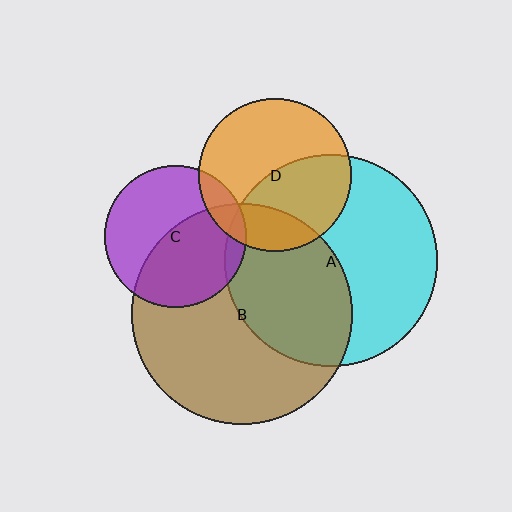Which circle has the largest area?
Circle B (brown).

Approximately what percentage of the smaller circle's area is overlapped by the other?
Approximately 50%.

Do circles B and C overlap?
Yes.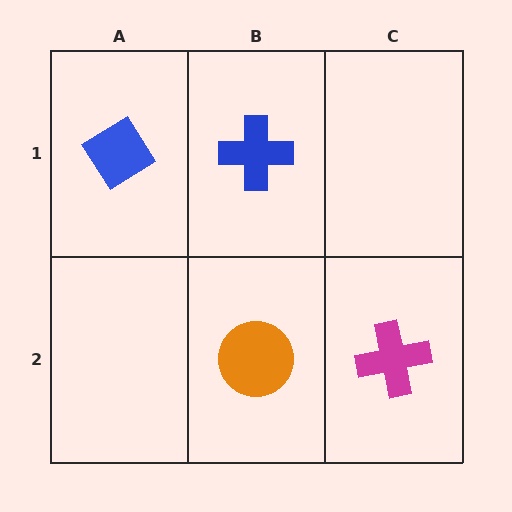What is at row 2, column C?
A magenta cross.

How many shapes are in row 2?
2 shapes.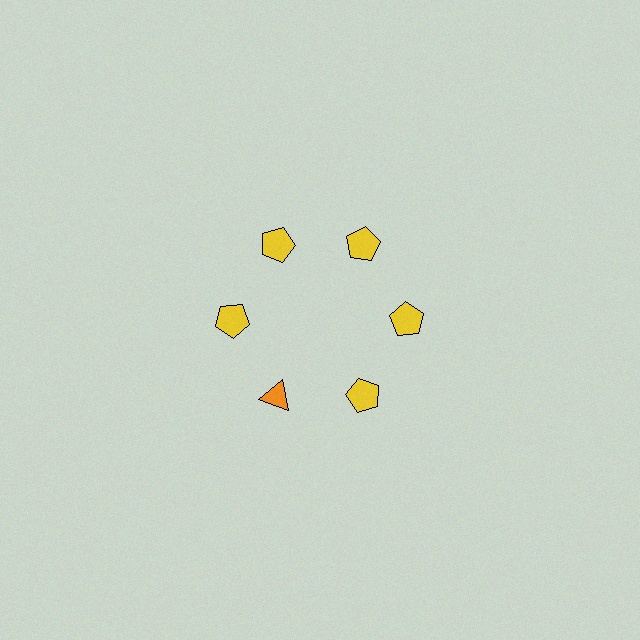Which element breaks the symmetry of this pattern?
The orange triangle at roughly the 7 o'clock position breaks the symmetry. All other shapes are yellow pentagons.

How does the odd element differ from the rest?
It differs in both color (orange instead of yellow) and shape (triangle instead of pentagon).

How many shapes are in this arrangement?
There are 6 shapes arranged in a ring pattern.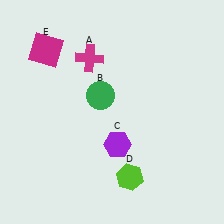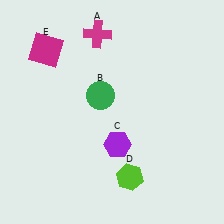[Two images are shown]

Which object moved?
The magenta cross (A) moved up.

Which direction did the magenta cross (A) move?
The magenta cross (A) moved up.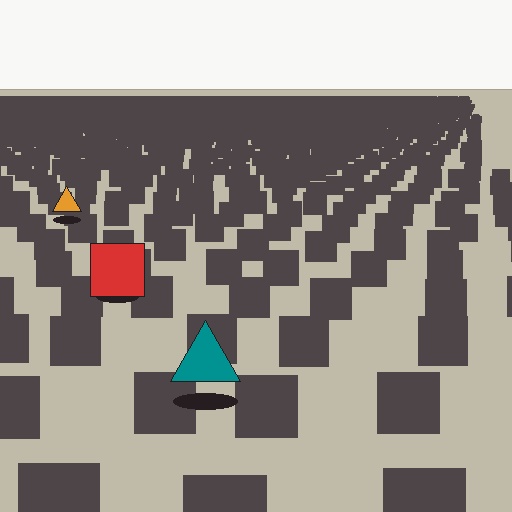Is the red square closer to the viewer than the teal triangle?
No. The teal triangle is closer — you can tell from the texture gradient: the ground texture is coarser near it.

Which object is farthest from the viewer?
The orange triangle is farthest from the viewer. It appears smaller and the ground texture around it is denser.